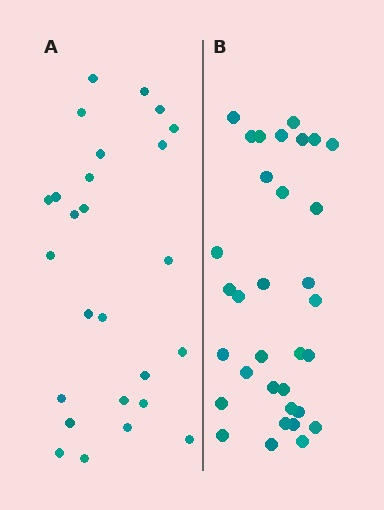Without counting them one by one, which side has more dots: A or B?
Region B (the right region) has more dots.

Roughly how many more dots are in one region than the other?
Region B has roughly 8 or so more dots than region A.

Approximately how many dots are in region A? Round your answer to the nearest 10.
About 30 dots. (The exact count is 26, which rounds to 30.)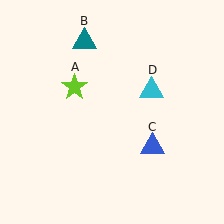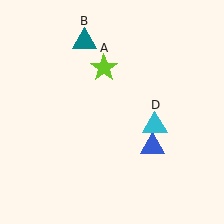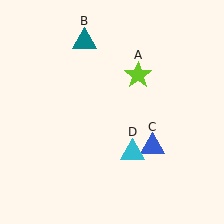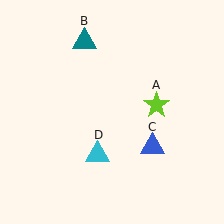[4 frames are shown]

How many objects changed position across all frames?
2 objects changed position: lime star (object A), cyan triangle (object D).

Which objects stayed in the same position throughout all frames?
Teal triangle (object B) and blue triangle (object C) remained stationary.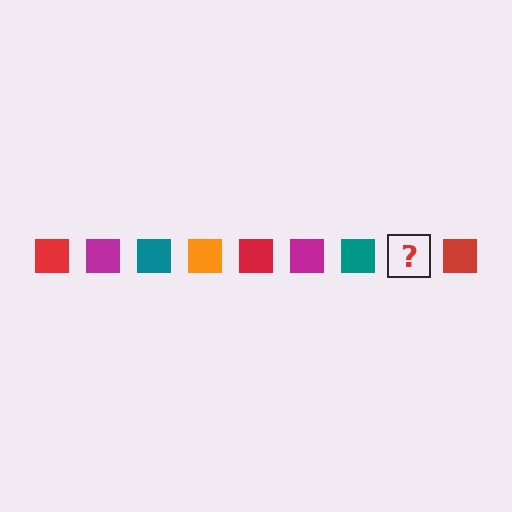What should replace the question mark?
The question mark should be replaced with an orange square.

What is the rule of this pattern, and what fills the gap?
The rule is that the pattern cycles through red, magenta, teal, orange squares. The gap should be filled with an orange square.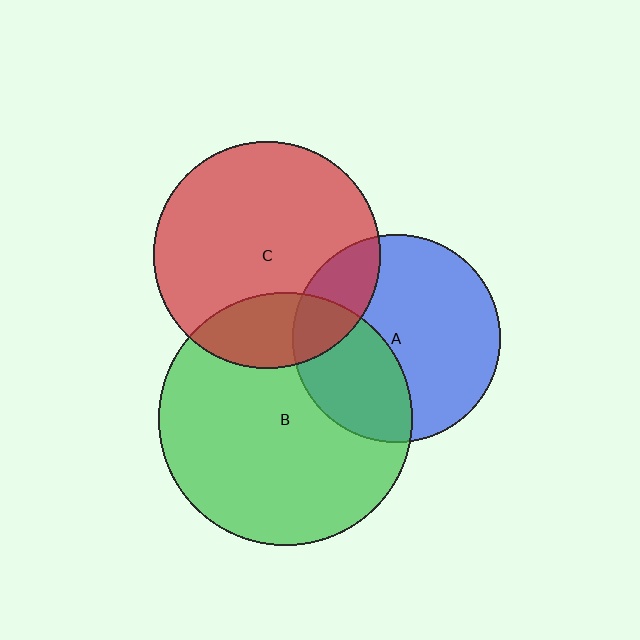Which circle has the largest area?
Circle B (green).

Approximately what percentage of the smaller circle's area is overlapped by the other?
Approximately 20%.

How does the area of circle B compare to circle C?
Approximately 1.2 times.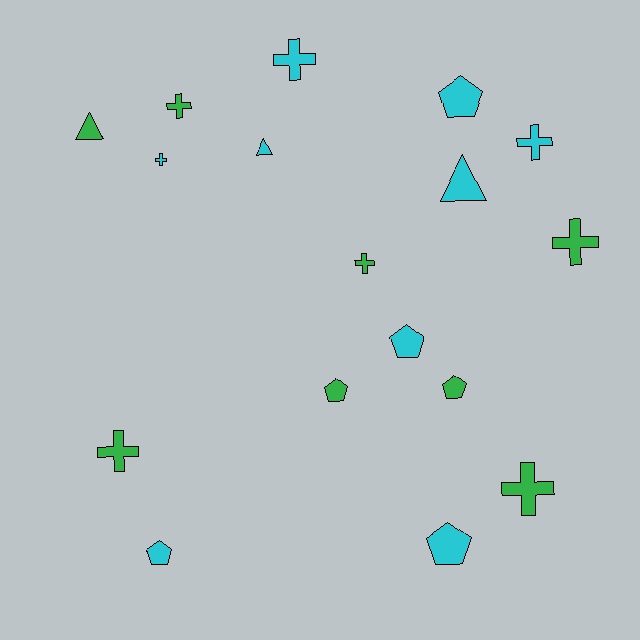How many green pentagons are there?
There are 2 green pentagons.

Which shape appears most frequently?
Cross, with 8 objects.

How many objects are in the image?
There are 17 objects.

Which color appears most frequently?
Cyan, with 9 objects.